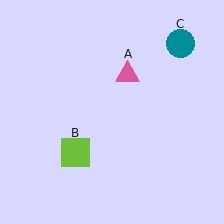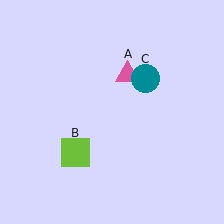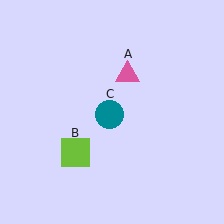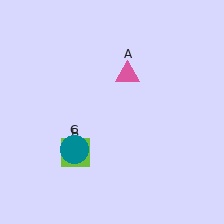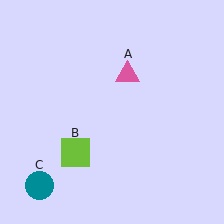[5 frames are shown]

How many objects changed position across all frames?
1 object changed position: teal circle (object C).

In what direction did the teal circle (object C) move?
The teal circle (object C) moved down and to the left.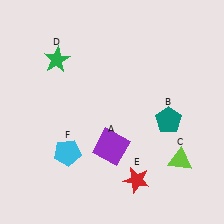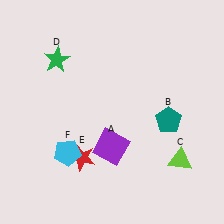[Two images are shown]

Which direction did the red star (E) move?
The red star (E) moved left.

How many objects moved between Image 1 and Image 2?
1 object moved between the two images.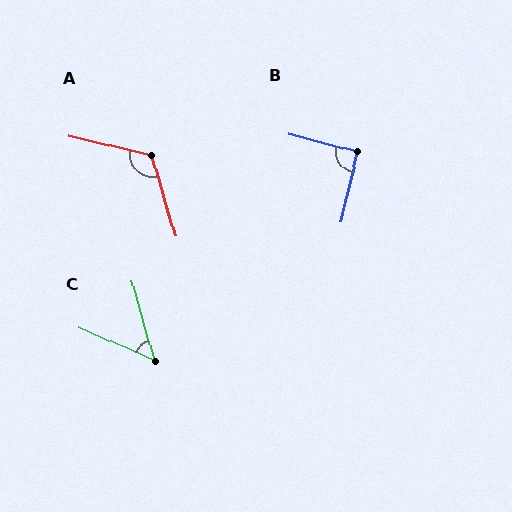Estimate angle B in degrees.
Approximately 91 degrees.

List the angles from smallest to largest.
C (50°), B (91°), A (119°).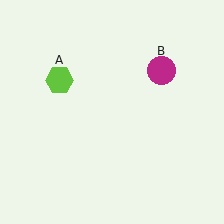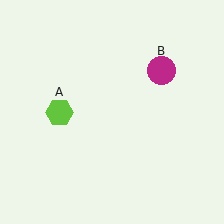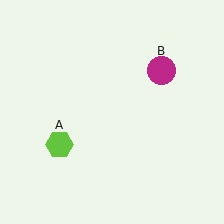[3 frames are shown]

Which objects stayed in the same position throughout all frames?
Magenta circle (object B) remained stationary.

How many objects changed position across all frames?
1 object changed position: lime hexagon (object A).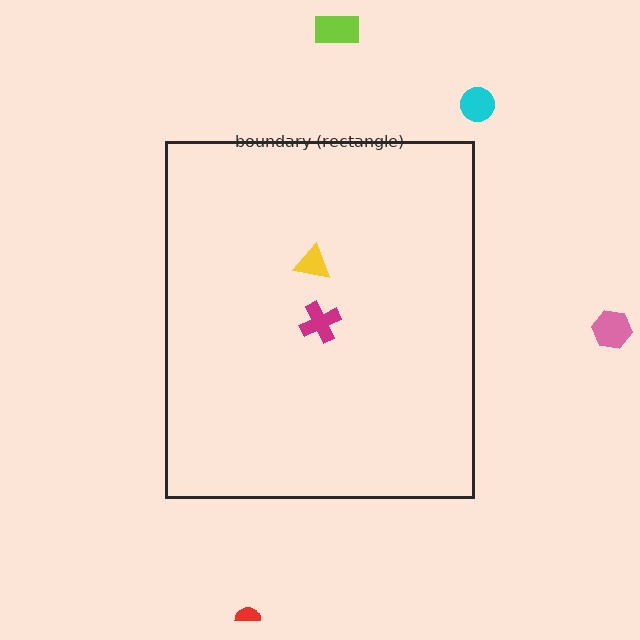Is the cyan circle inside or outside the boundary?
Outside.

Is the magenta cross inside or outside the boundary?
Inside.